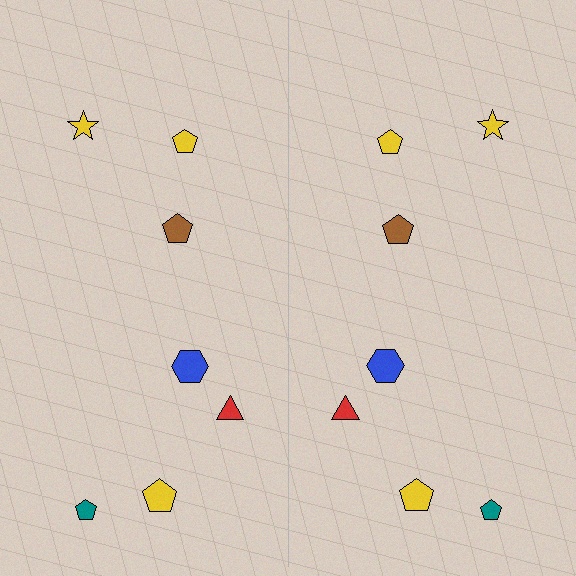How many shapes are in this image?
There are 14 shapes in this image.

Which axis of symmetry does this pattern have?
The pattern has a vertical axis of symmetry running through the center of the image.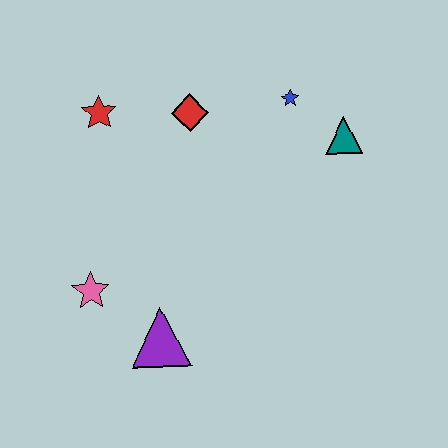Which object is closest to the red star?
The red diamond is closest to the red star.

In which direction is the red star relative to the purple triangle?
The red star is above the purple triangle.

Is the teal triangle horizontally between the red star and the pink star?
No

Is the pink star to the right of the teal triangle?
No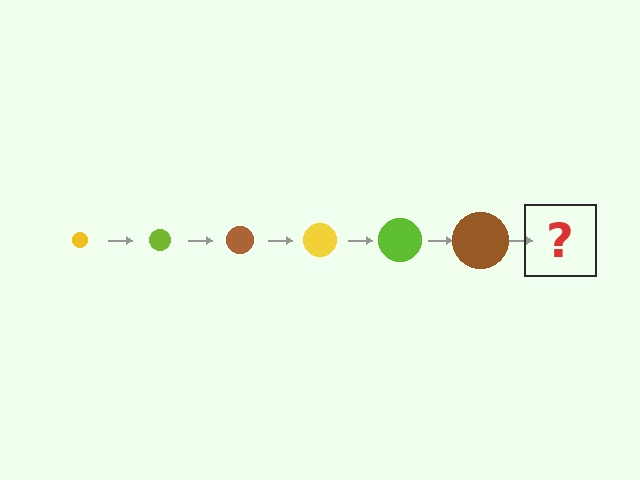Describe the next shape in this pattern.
It should be a yellow circle, larger than the previous one.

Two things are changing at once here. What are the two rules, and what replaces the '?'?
The two rules are that the circle grows larger each step and the color cycles through yellow, lime, and brown. The '?' should be a yellow circle, larger than the previous one.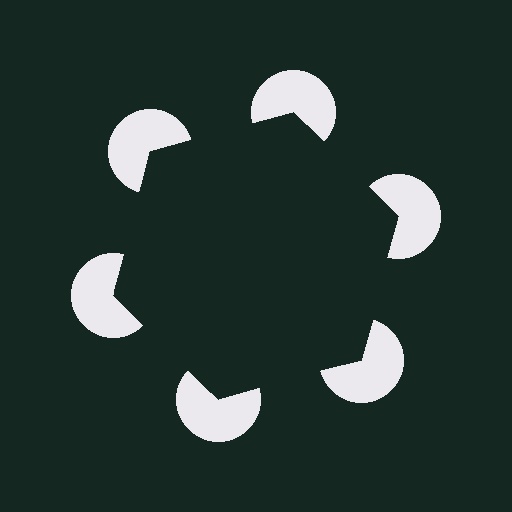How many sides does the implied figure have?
6 sides.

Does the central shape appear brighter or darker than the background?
It typically appears slightly darker than the background, even though no actual brightness change is drawn.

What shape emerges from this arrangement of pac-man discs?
An illusory hexagon — its edges are inferred from the aligned wedge cuts in the pac-man discs, not physically drawn.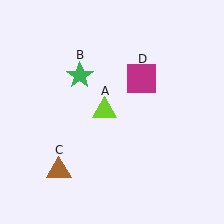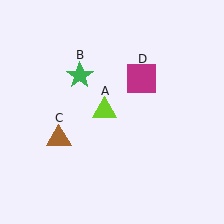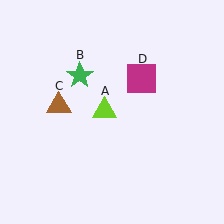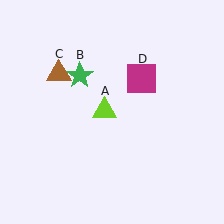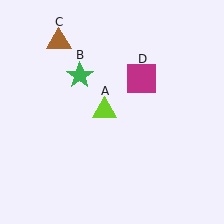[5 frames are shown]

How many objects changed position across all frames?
1 object changed position: brown triangle (object C).